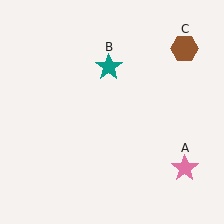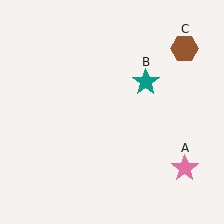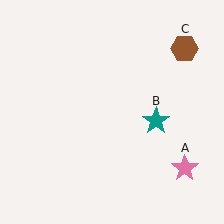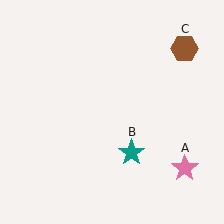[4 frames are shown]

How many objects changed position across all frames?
1 object changed position: teal star (object B).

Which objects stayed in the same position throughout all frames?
Pink star (object A) and brown hexagon (object C) remained stationary.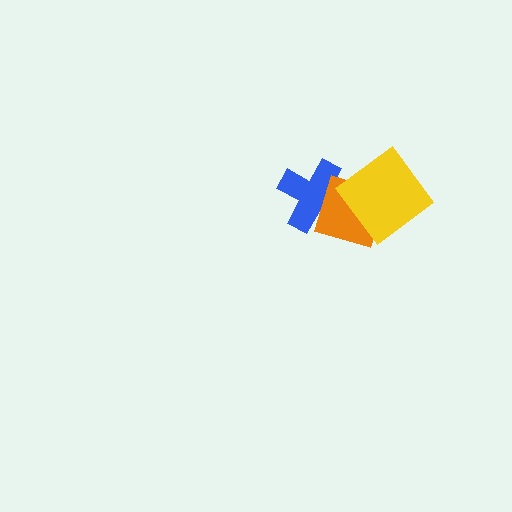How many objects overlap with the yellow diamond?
2 objects overlap with the yellow diamond.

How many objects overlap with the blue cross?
2 objects overlap with the blue cross.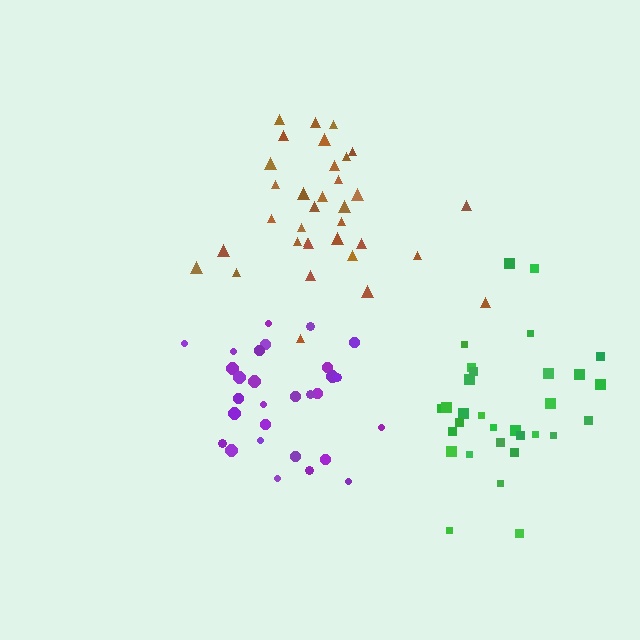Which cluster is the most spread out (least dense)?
Green.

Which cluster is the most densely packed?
Purple.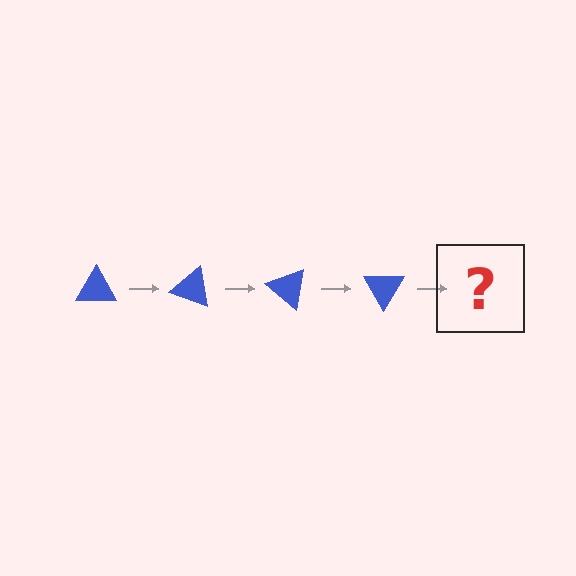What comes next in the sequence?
The next element should be a blue triangle rotated 80 degrees.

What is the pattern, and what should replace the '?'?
The pattern is that the triangle rotates 20 degrees each step. The '?' should be a blue triangle rotated 80 degrees.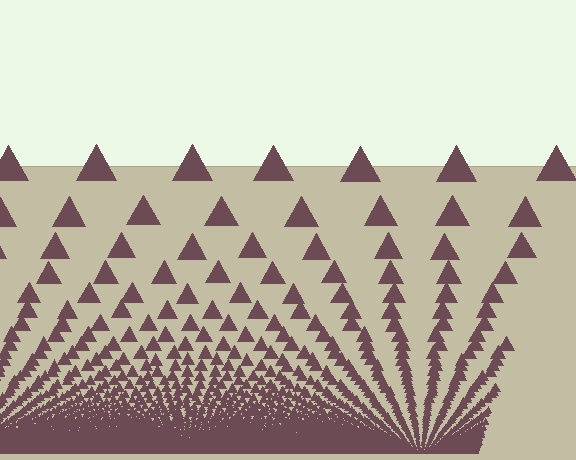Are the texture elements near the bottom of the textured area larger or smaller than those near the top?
Smaller. The gradient is inverted — elements near the bottom are smaller and denser.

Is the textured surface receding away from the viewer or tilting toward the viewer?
The surface appears to tilt toward the viewer. Texture elements get larger and sparser toward the top.